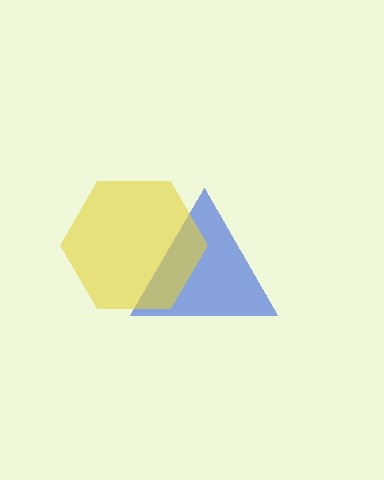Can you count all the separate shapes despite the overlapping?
Yes, there are 2 separate shapes.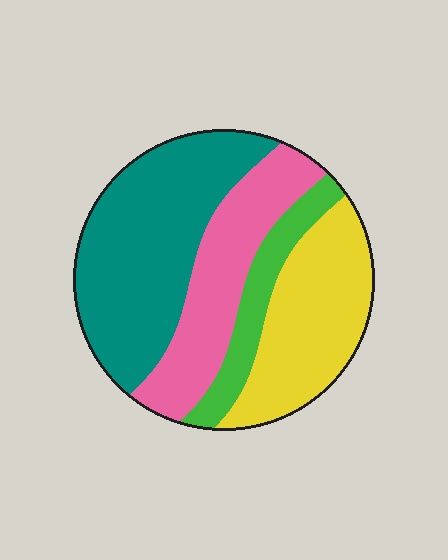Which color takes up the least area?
Green, at roughly 10%.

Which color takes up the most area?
Teal, at roughly 40%.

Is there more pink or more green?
Pink.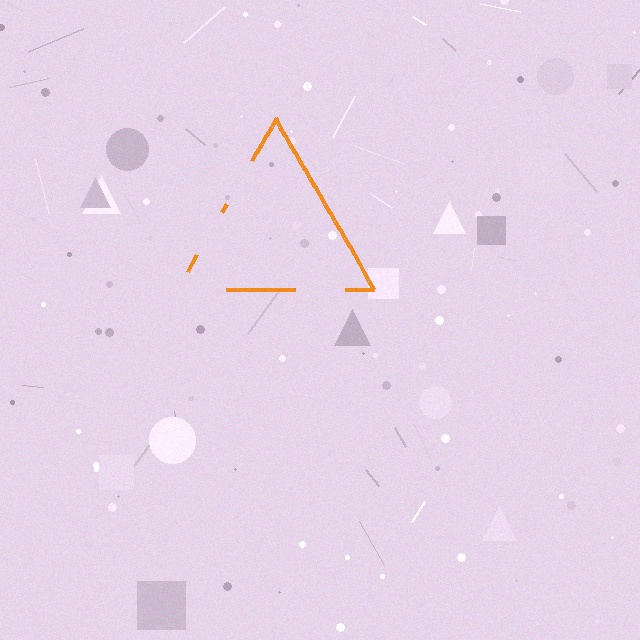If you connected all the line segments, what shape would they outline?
They would outline a triangle.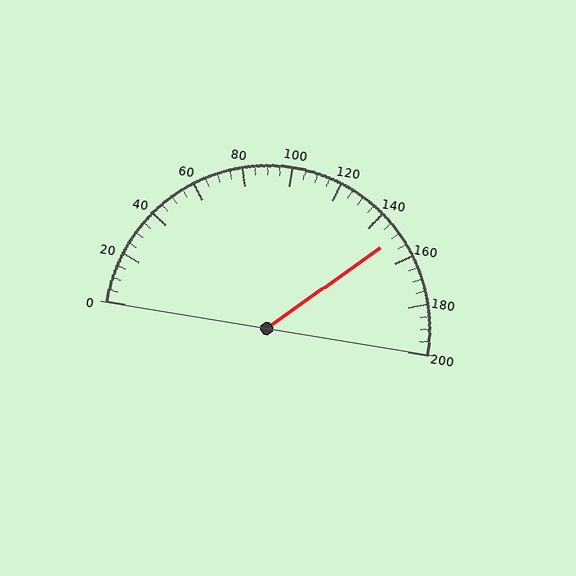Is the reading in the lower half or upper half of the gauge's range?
The reading is in the upper half of the range (0 to 200).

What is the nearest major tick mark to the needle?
The nearest major tick mark is 160.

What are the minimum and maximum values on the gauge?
The gauge ranges from 0 to 200.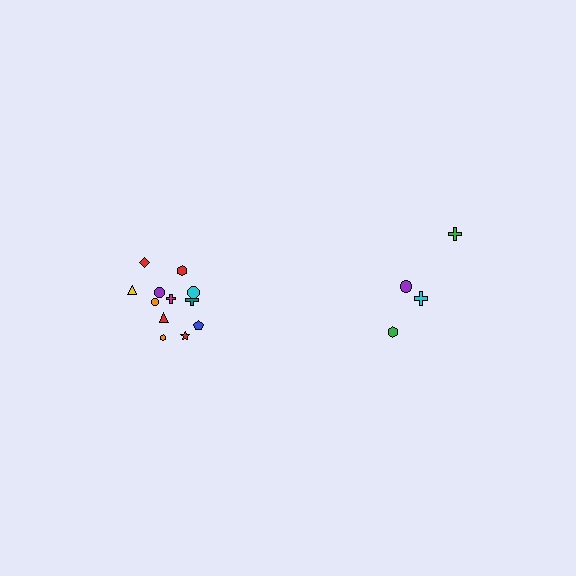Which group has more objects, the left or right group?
The left group.